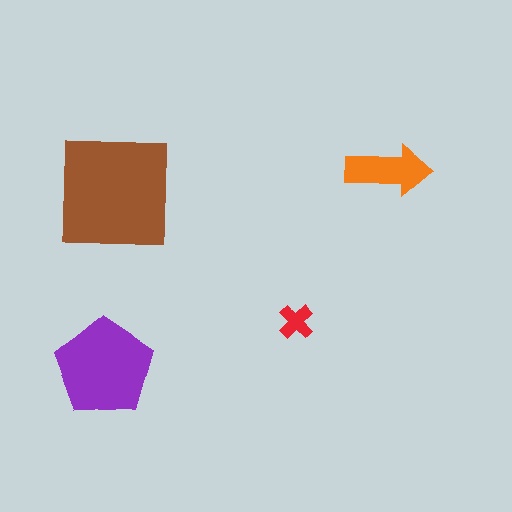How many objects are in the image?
There are 4 objects in the image.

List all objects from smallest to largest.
The red cross, the orange arrow, the purple pentagon, the brown square.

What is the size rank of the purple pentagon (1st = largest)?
2nd.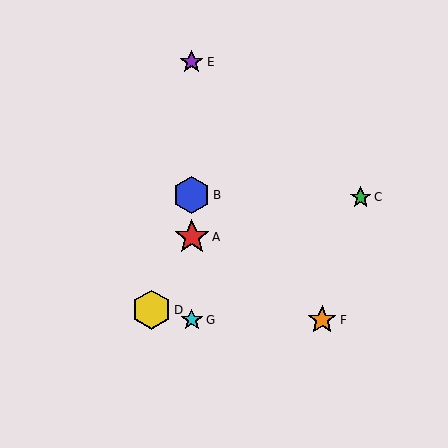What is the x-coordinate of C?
Object C is at x≈361.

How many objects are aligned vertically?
4 objects (A, B, E, G) are aligned vertically.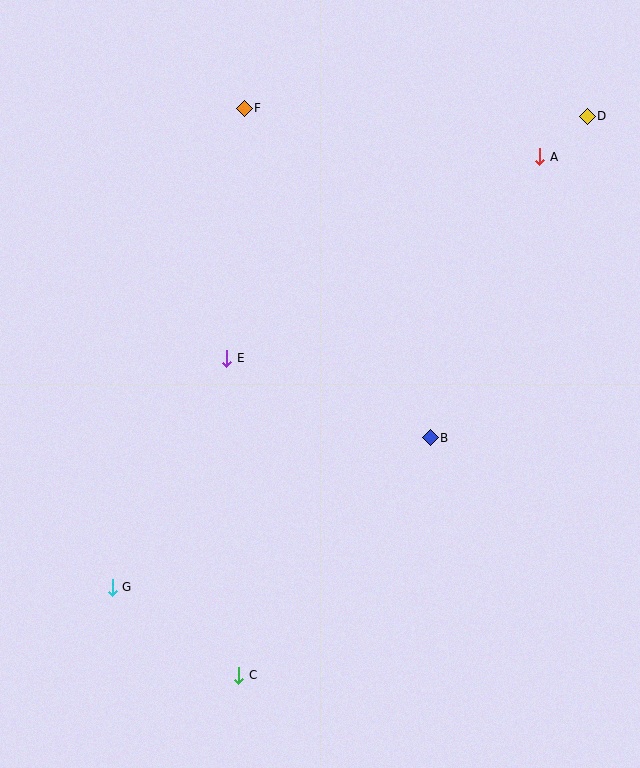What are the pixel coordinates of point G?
Point G is at (112, 587).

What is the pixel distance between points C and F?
The distance between C and F is 567 pixels.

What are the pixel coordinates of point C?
Point C is at (239, 675).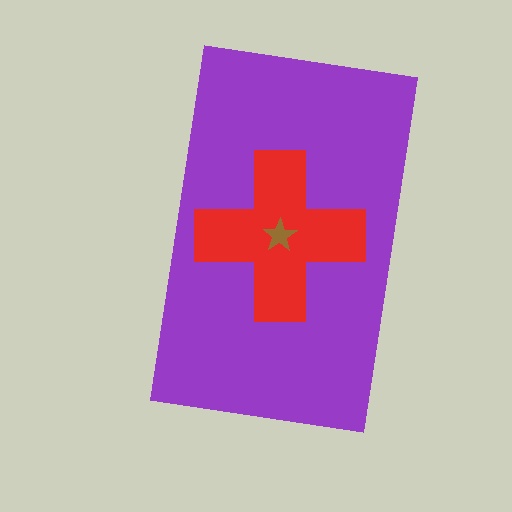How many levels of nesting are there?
3.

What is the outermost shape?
The purple rectangle.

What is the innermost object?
The brown star.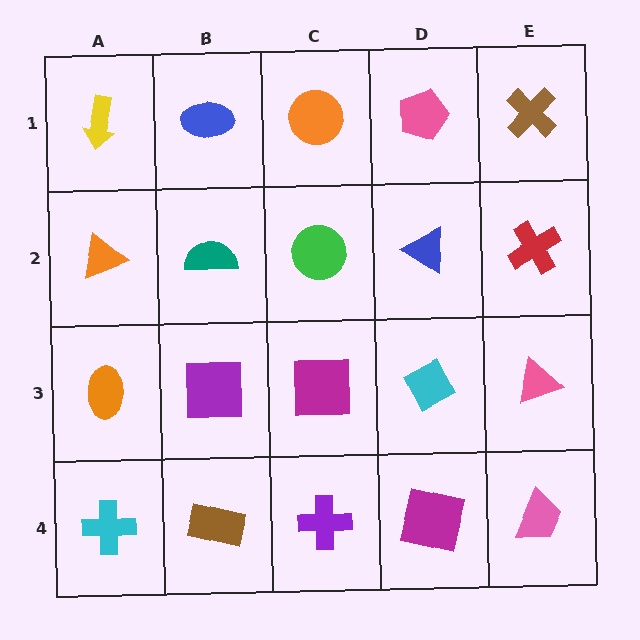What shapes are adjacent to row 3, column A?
An orange triangle (row 2, column A), a cyan cross (row 4, column A), a purple square (row 3, column B).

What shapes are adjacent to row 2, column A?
A yellow arrow (row 1, column A), an orange ellipse (row 3, column A), a teal semicircle (row 2, column B).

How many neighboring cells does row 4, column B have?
3.